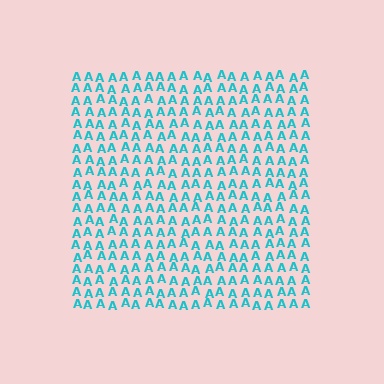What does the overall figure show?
The overall figure shows a square.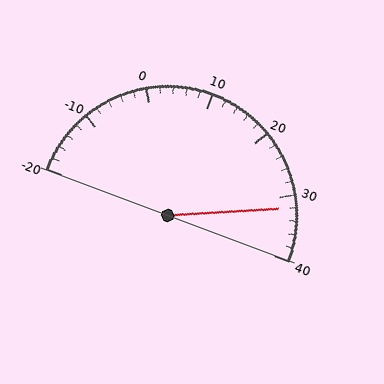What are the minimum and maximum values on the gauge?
The gauge ranges from -20 to 40.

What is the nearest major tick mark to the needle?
The nearest major tick mark is 30.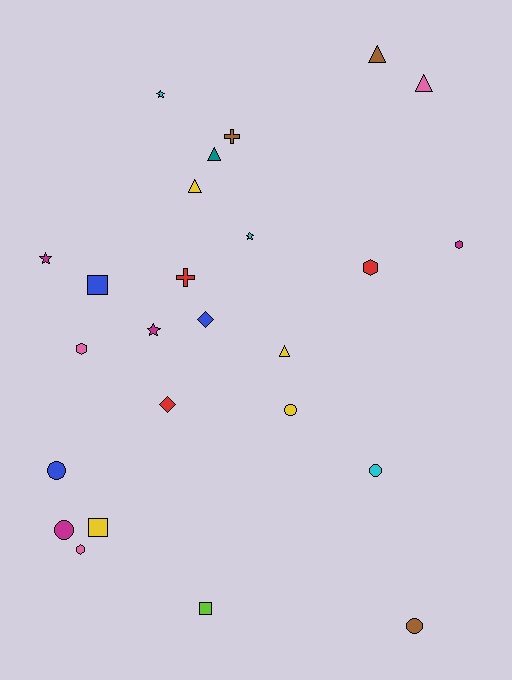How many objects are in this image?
There are 25 objects.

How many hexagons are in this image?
There are 4 hexagons.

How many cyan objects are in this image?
There are 3 cyan objects.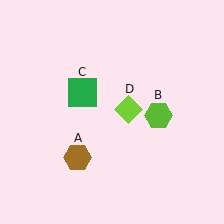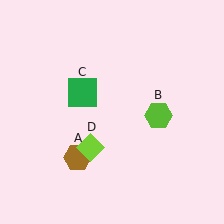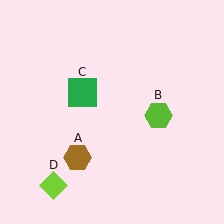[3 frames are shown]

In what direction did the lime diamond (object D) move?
The lime diamond (object D) moved down and to the left.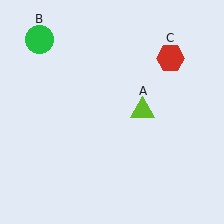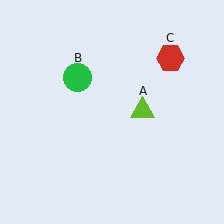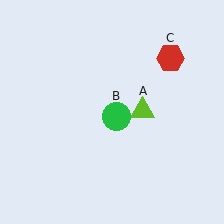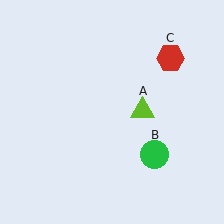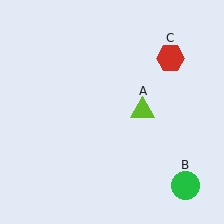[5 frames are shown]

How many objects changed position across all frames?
1 object changed position: green circle (object B).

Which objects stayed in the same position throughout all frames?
Lime triangle (object A) and red hexagon (object C) remained stationary.